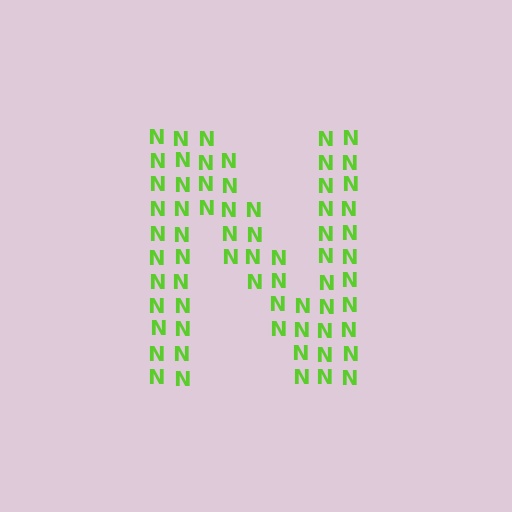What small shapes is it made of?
It is made of small letter N's.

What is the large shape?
The large shape is the letter N.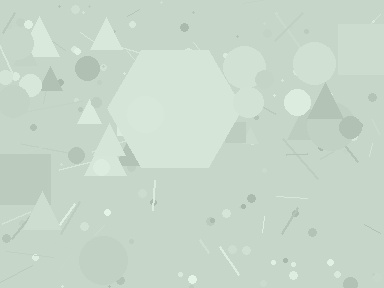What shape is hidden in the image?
A hexagon is hidden in the image.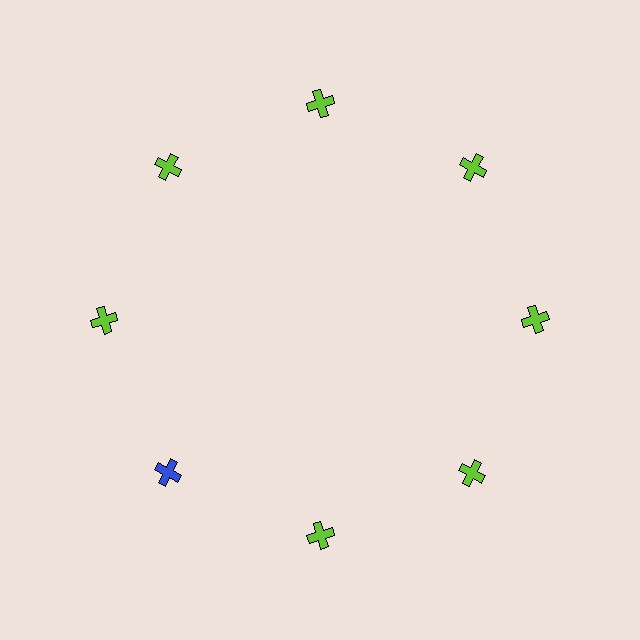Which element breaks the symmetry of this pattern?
The blue cross at roughly the 8 o'clock position breaks the symmetry. All other shapes are lime crosses.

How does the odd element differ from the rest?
It has a different color: blue instead of lime.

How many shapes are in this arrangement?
There are 8 shapes arranged in a ring pattern.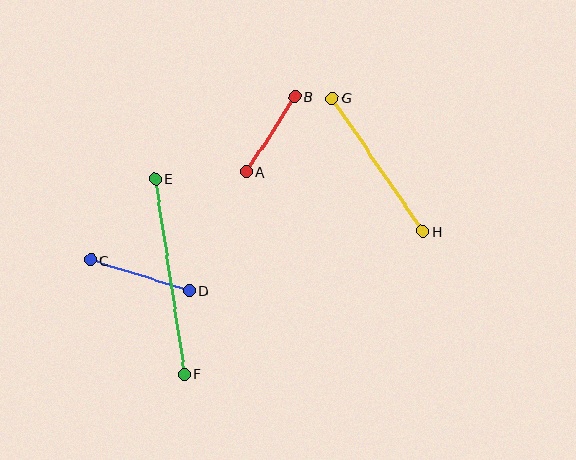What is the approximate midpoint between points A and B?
The midpoint is at approximately (270, 134) pixels.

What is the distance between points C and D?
The distance is approximately 103 pixels.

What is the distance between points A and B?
The distance is approximately 90 pixels.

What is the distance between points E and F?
The distance is approximately 198 pixels.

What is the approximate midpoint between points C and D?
The midpoint is at approximately (140, 275) pixels.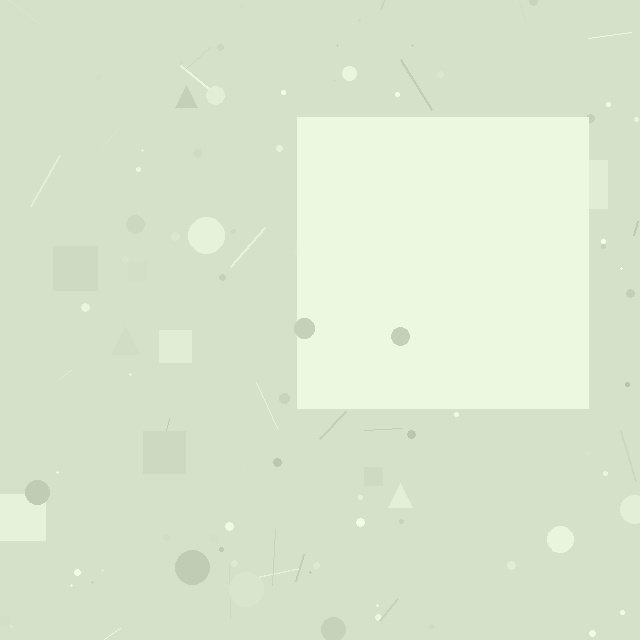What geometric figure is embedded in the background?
A square is embedded in the background.